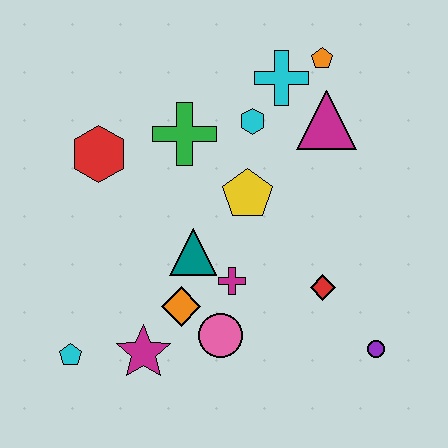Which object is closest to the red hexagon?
The green cross is closest to the red hexagon.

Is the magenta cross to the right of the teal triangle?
Yes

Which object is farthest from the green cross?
The purple circle is farthest from the green cross.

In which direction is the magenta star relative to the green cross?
The magenta star is below the green cross.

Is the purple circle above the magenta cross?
No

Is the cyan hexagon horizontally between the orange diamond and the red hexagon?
No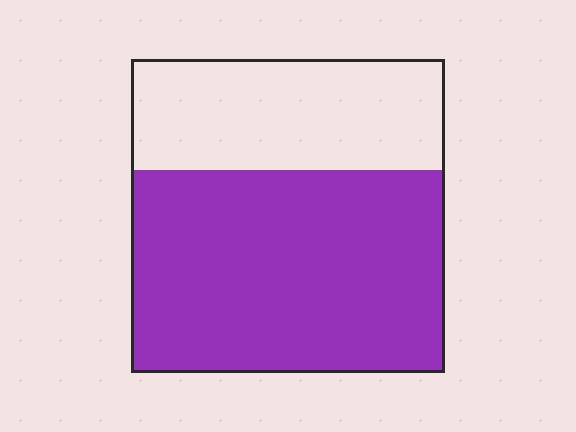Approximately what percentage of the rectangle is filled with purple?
Approximately 65%.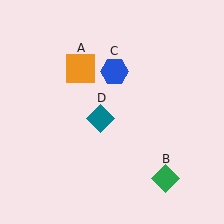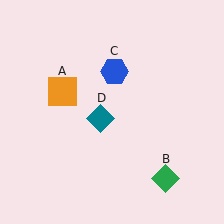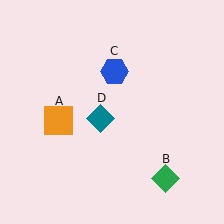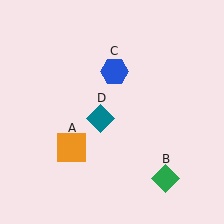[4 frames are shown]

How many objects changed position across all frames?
1 object changed position: orange square (object A).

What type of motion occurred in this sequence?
The orange square (object A) rotated counterclockwise around the center of the scene.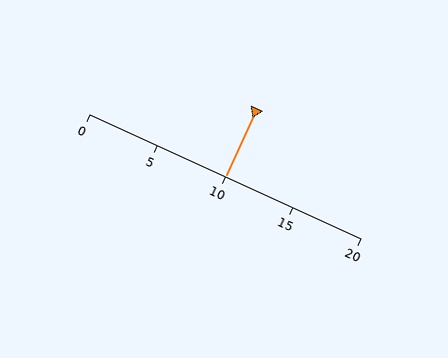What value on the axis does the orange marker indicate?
The marker indicates approximately 10.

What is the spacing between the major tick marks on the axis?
The major ticks are spaced 5 apart.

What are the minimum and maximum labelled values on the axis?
The axis runs from 0 to 20.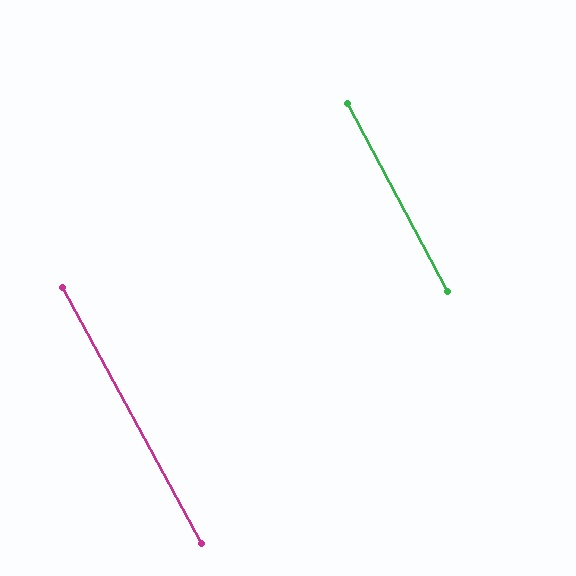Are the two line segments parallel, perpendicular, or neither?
Parallel — their directions differ by only 0.5°.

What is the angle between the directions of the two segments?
Approximately 0 degrees.